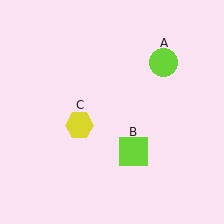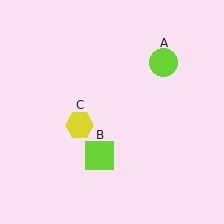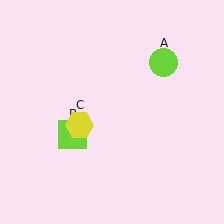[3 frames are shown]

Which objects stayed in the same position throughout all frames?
Lime circle (object A) and yellow hexagon (object C) remained stationary.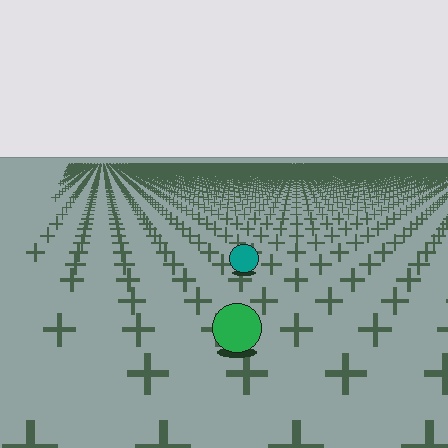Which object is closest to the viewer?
The green circle is closest. The texture marks near it are larger and more spread out.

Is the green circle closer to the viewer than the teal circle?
Yes. The green circle is closer — you can tell from the texture gradient: the ground texture is coarser near it.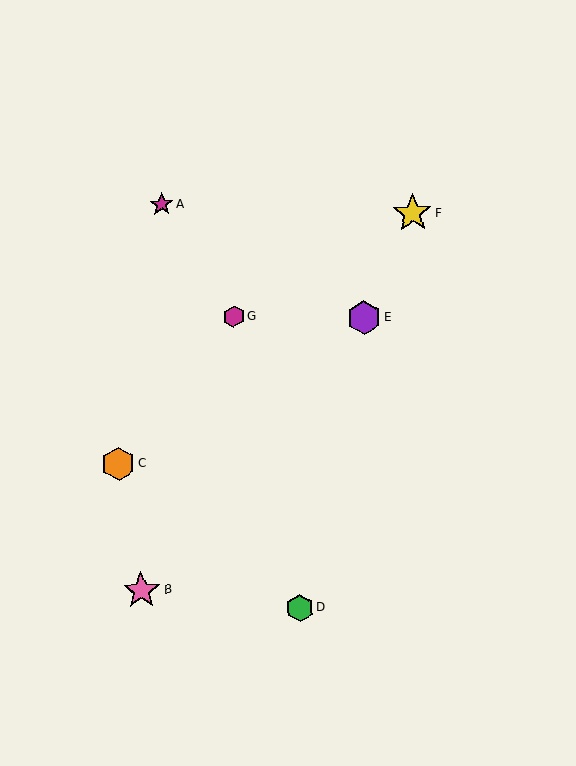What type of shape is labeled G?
Shape G is a magenta hexagon.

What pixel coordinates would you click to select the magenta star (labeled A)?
Click at (161, 204) to select the magenta star A.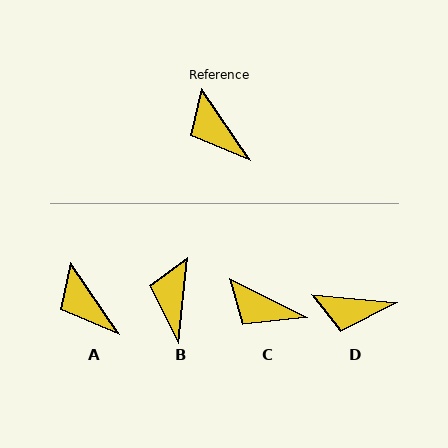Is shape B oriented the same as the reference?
No, it is off by about 40 degrees.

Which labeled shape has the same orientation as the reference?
A.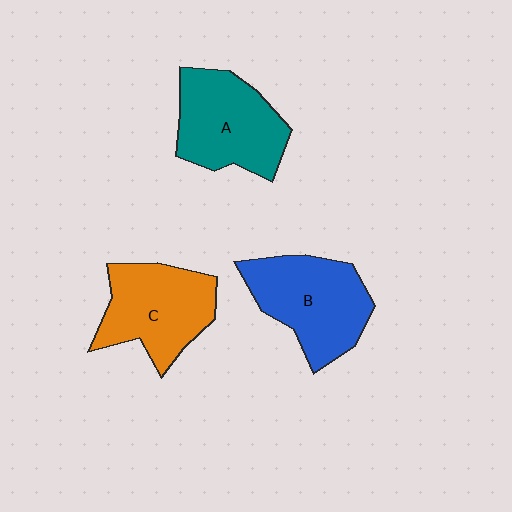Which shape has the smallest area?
Shape C (orange).